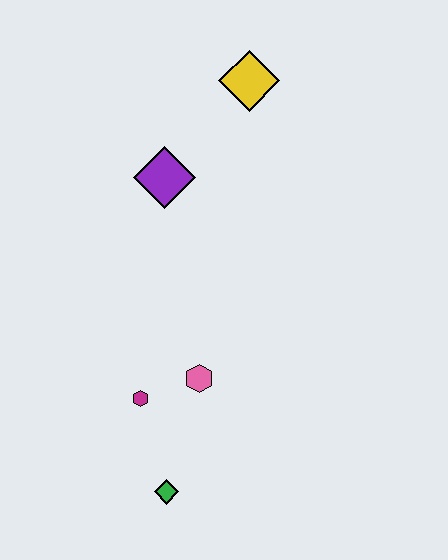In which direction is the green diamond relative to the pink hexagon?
The green diamond is below the pink hexagon.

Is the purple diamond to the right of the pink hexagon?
No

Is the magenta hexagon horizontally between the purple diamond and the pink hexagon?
No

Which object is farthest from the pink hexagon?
The yellow diamond is farthest from the pink hexagon.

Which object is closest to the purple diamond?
The yellow diamond is closest to the purple diamond.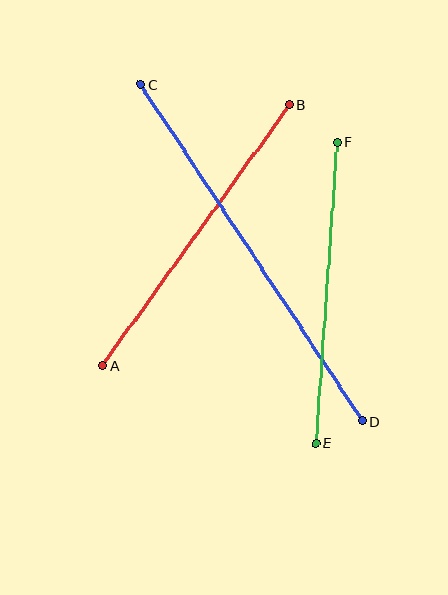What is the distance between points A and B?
The distance is approximately 321 pixels.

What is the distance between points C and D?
The distance is approximately 403 pixels.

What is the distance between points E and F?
The distance is approximately 301 pixels.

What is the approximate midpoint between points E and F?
The midpoint is at approximately (326, 293) pixels.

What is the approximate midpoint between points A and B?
The midpoint is at approximately (196, 235) pixels.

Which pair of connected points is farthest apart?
Points C and D are farthest apart.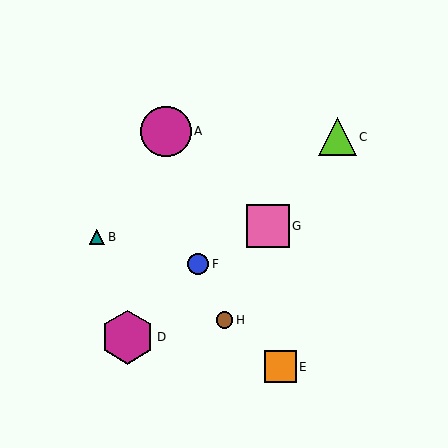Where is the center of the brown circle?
The center of the brown circle is at (225, 320).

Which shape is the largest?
The magenta hexagon (labeled D) is the largest.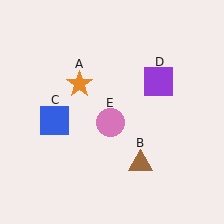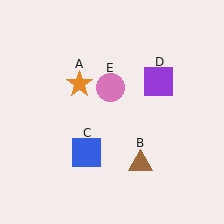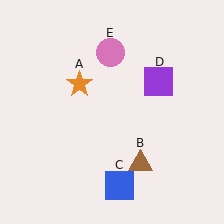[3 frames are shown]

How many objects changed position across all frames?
2 objects changed position: blue square (object C), pink circle (object E).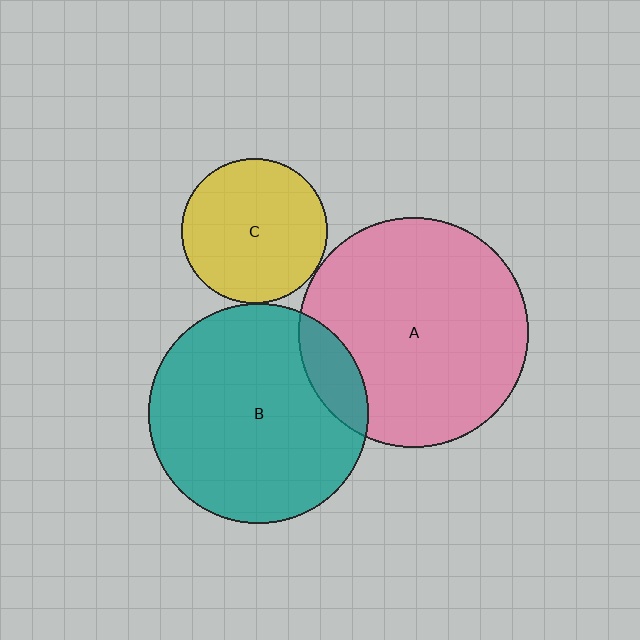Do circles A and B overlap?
Yes.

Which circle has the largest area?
Circle A (pink).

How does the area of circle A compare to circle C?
Approximately 2.5 times.